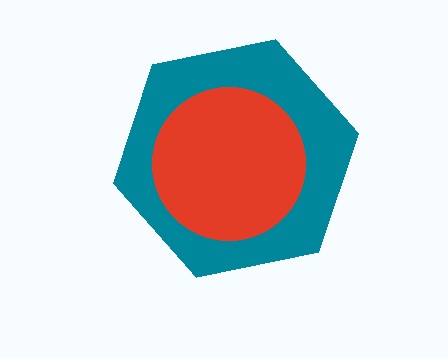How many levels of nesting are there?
2.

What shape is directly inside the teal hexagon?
The red circle.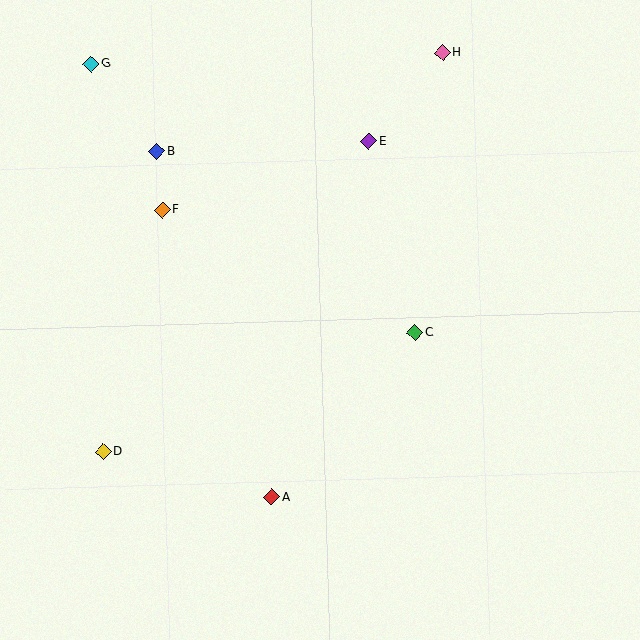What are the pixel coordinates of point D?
Point D is at (103, 452).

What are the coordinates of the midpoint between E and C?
The midpoint between E and C is at (392, 237).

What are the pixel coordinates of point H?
Point H is at (442, 53).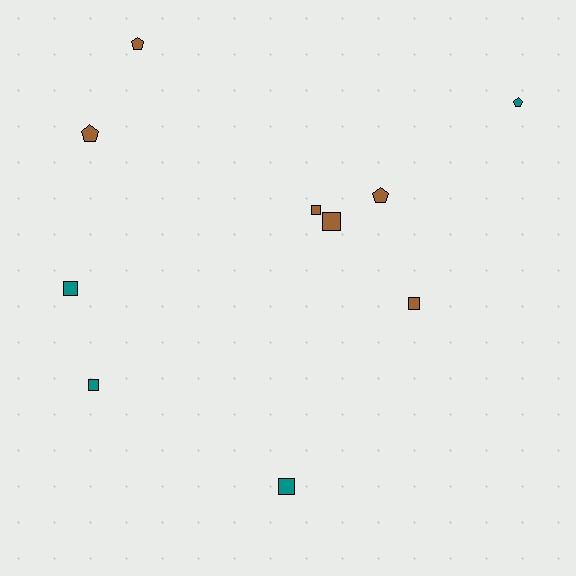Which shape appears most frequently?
Square, with 6 objects.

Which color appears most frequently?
Brown, with 6 objects.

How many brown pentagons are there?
There are 3 brown pentagons.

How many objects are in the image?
There are 10 objects.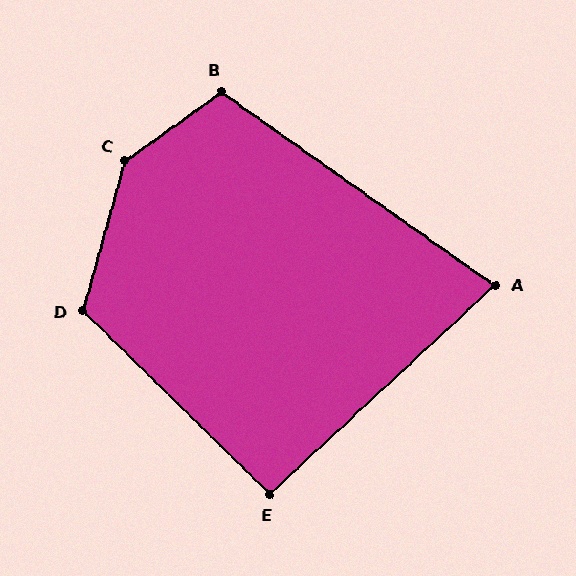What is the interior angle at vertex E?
Approximately 93 degrees (approximately right).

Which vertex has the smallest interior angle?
A, at approximately 78 degrees.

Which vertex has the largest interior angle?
C, at approximately 141 degrees.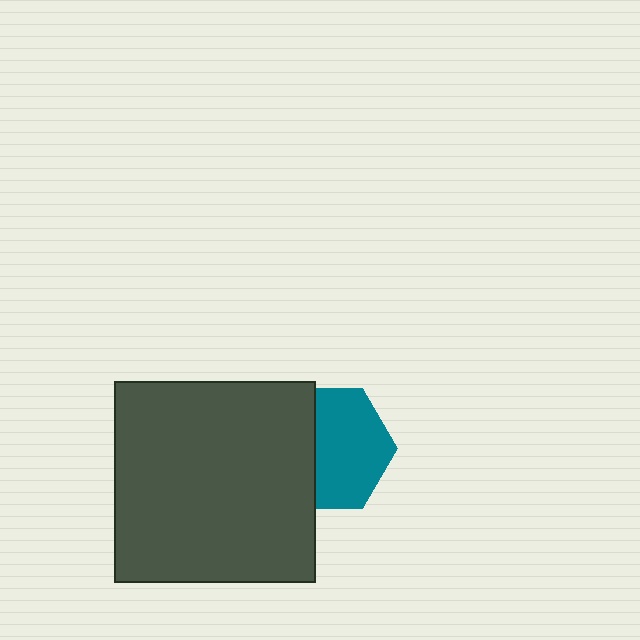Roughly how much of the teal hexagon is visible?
About half of it is visible (roughly 62%).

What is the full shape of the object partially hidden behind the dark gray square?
The partially hidden object is a teal hexagon.